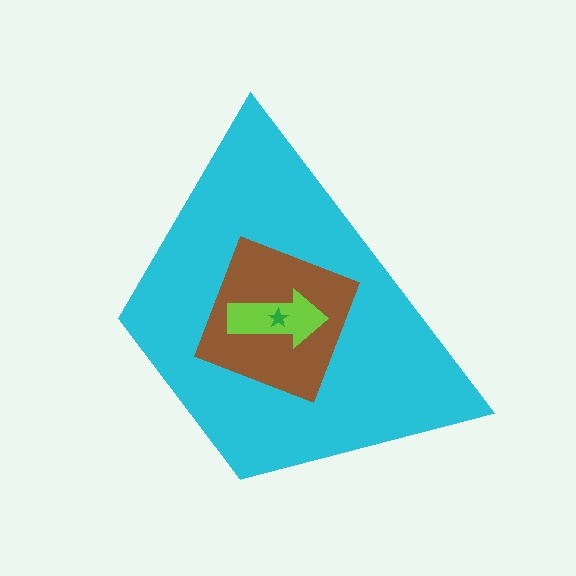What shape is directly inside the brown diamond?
The lime arrow.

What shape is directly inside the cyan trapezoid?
The brown diamond.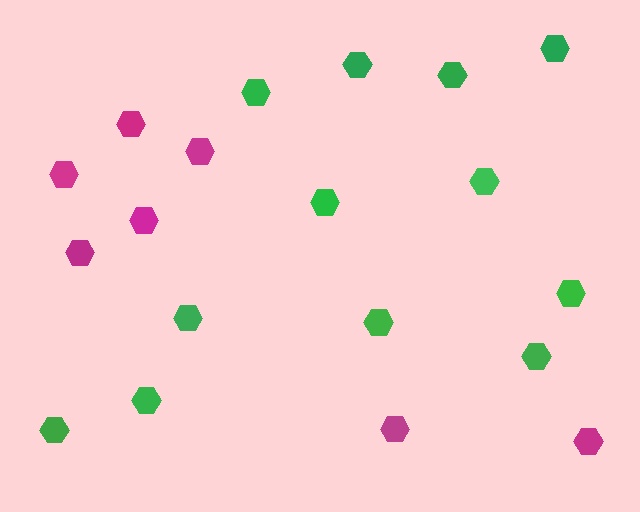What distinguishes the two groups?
There are 2 groups: one group of magenta hexagons (7) and one group of green hexagons (12).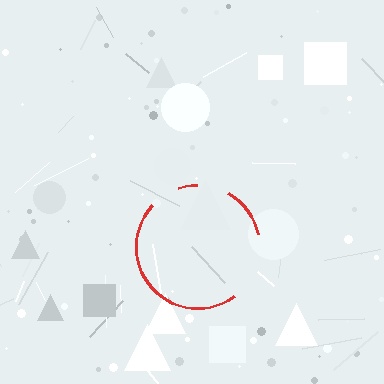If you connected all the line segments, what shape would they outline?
They would outline a circle.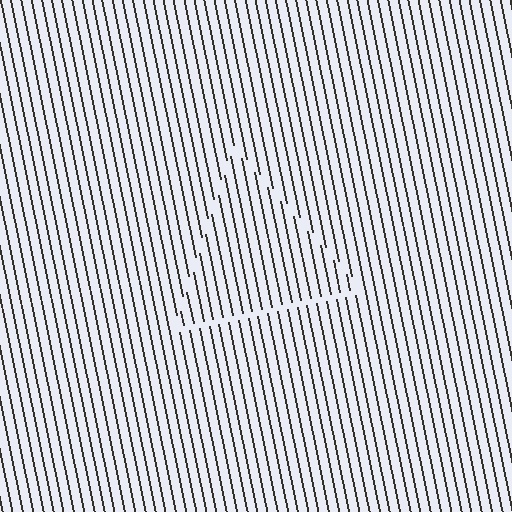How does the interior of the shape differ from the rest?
The interior of the shape contains the same grating, shifted by half a period — the contour is defined by the phase discontinuity where line-ends from the inner and outer gratings abut.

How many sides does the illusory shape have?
3 sides — the line-ends trace a triangle.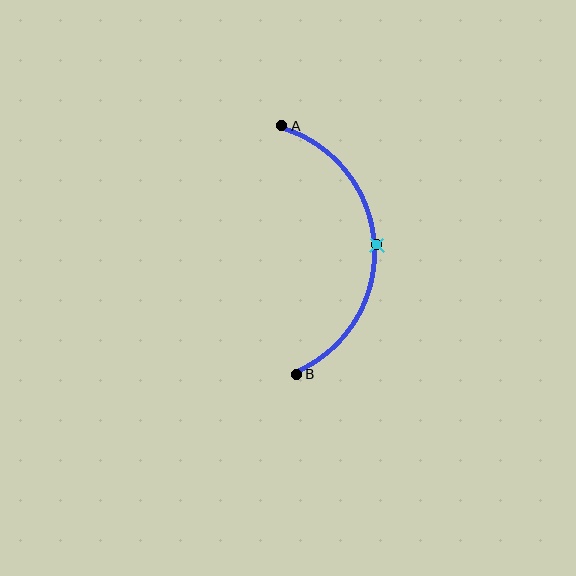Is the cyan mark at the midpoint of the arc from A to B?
Yes. The cyan mark lies on the arc at equal arc-length from both A and B — it is the arc midpoint.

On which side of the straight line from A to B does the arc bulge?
The arc bulges to the right of the straight line connecting A and B.